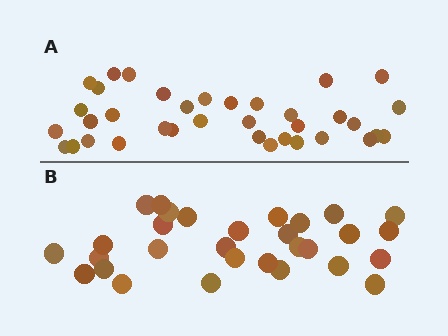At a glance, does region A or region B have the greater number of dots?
Region A (the top region) has more dots.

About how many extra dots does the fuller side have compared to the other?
Region A has about 6 more dots than region B.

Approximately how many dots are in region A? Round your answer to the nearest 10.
About 40 dots. (The exact count is 36, which rounds to 40.)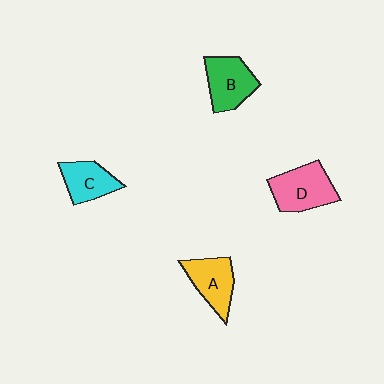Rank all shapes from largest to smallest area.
From largest to smallest: D (pink), B (green), A (yellow), C (cyan).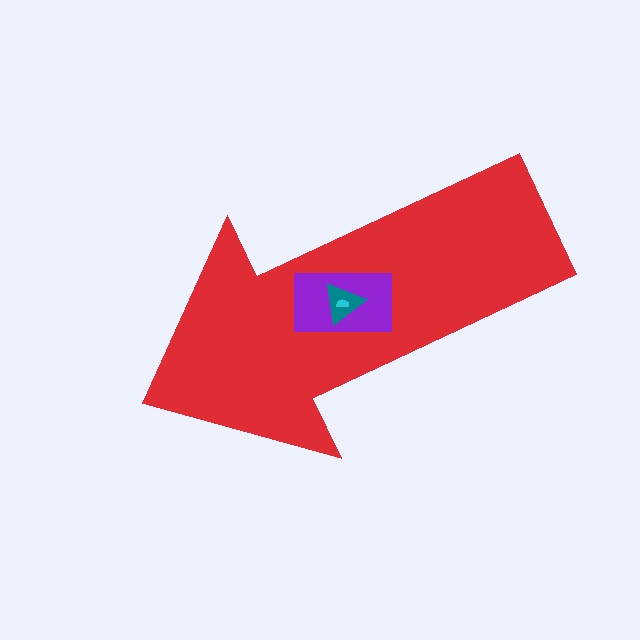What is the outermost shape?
The red arrow.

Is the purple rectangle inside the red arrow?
Yes.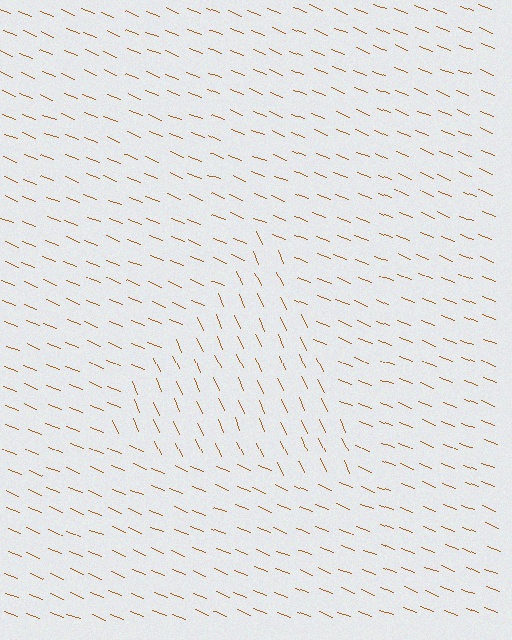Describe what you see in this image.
The image is filled with small brown line segments. A triangle region in the image has lines oriented differently from the surrounding lines, creating a visible texture boundary.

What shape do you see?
I see a triangle.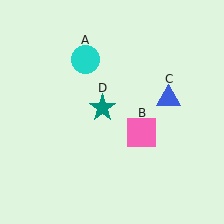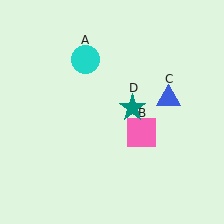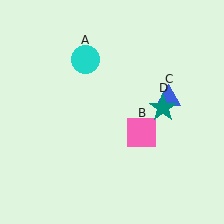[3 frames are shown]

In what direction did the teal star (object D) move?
The teal star (object D) moved right.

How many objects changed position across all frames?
1 object changed position: teal star (object D).